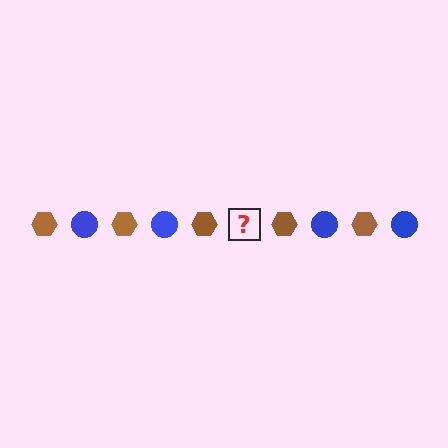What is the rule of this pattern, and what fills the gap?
The rule is that the pattern alternates between brown hexagon and blue circle. The gap should be filled with a blue circle.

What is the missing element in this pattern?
The missing element is a blue circle.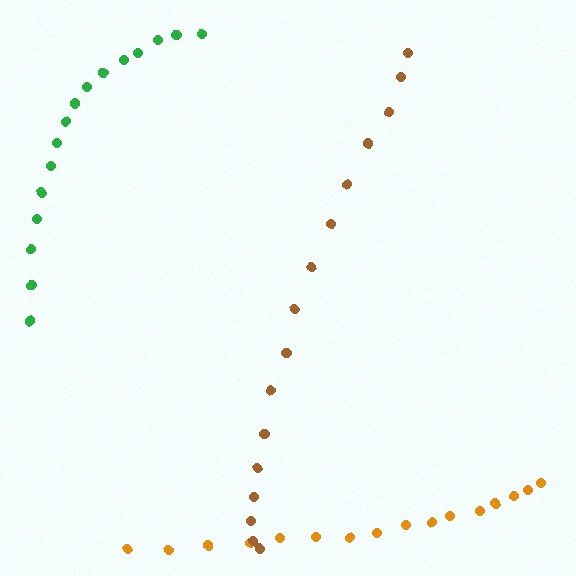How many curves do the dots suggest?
There are 3 distinct paths.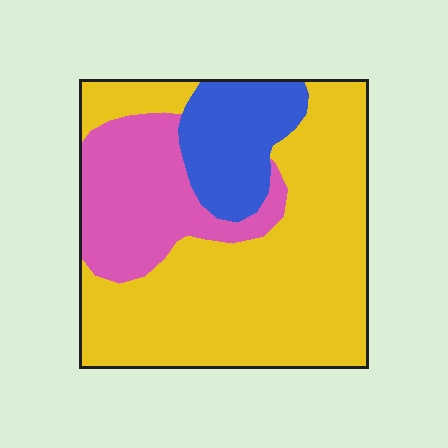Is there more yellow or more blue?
Yellow.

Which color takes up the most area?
Yellow, at roughly 60%.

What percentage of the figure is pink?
Pink covers roughly 25% of the figure.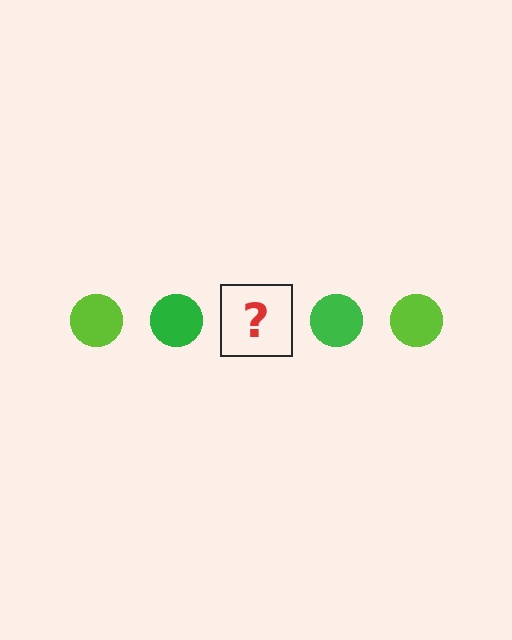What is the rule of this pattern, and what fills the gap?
The rule is that the pattern cycles through lime, green circles. The gap should be filled with a lime circle.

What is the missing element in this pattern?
The missing element is a lime circle.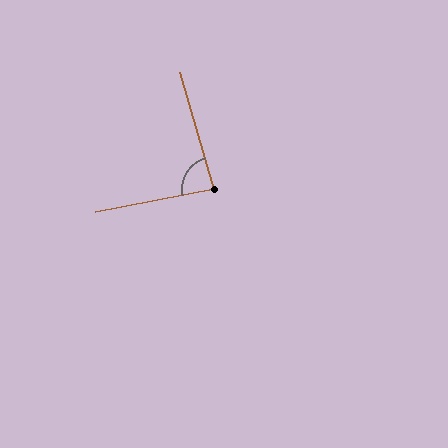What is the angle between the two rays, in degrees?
Approximately 85 degrees.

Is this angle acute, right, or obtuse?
It is acute.